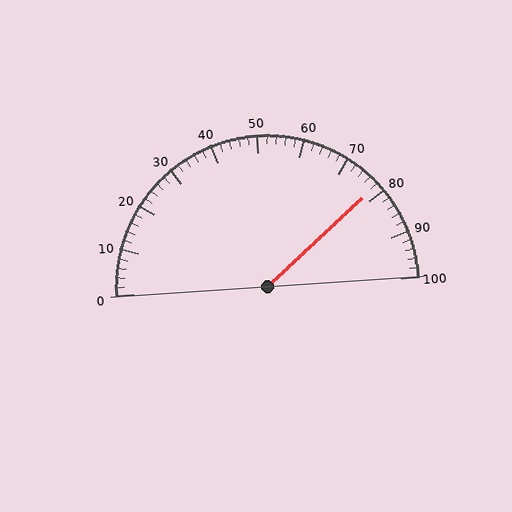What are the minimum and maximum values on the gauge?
The gauge ranges from 0 to 100.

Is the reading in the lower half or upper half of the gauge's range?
The reading is in the upper half of the range (0 to 100).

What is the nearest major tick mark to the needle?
The nearest major tick mark is 80.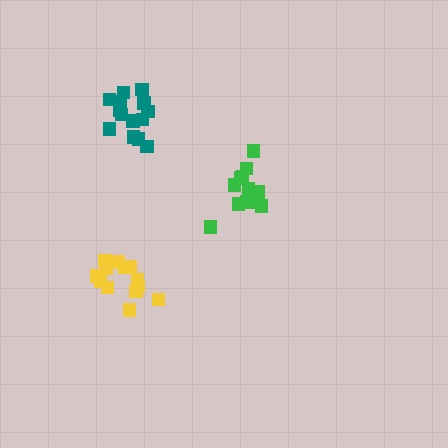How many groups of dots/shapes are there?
There are 3 groups.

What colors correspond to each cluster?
The clusters are colored: yellow, green, teal.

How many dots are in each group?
Group 1: 13 dots, Group 2: 14 dots, Group 3: 14 dots (41 total).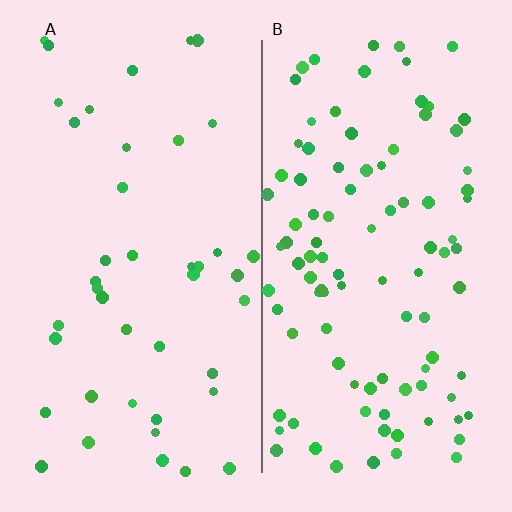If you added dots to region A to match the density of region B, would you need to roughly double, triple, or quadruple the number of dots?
Approximately double.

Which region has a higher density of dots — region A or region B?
B (the right).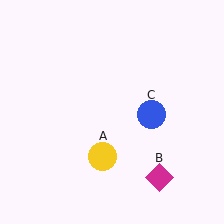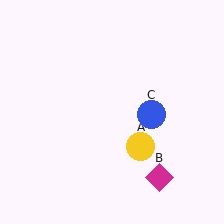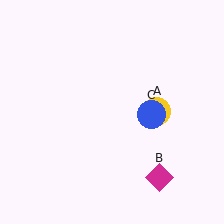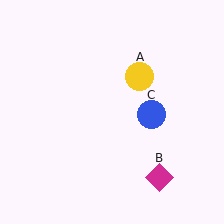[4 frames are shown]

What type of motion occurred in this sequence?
The yellow circle (object A) rotated counterclockwise around the center of the scene.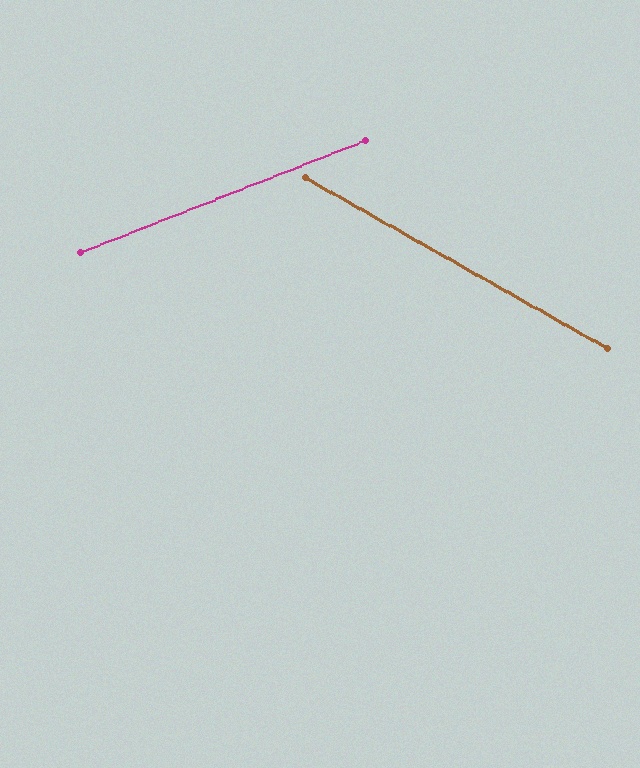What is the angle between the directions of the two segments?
Approximately 51 degrees.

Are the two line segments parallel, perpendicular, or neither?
Neither parallel nor perpendicular — they differ by about 51°.